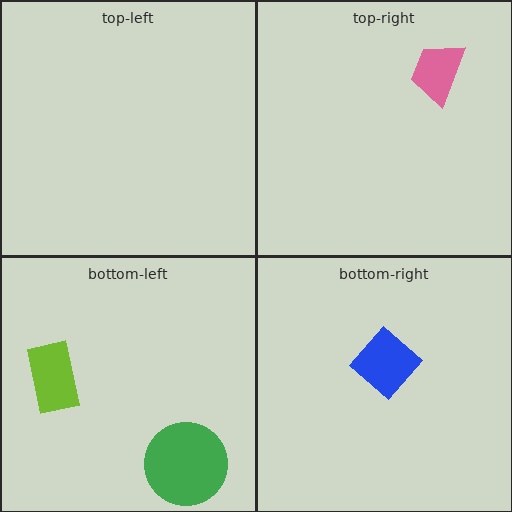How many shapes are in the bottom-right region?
1.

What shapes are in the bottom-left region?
The green circle, the lime rectangle.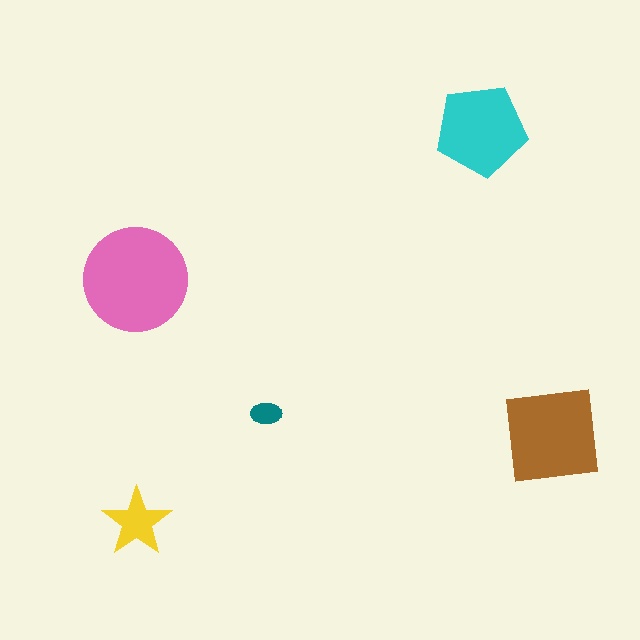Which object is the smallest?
The teal ellipse.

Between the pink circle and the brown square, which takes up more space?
The pink circle.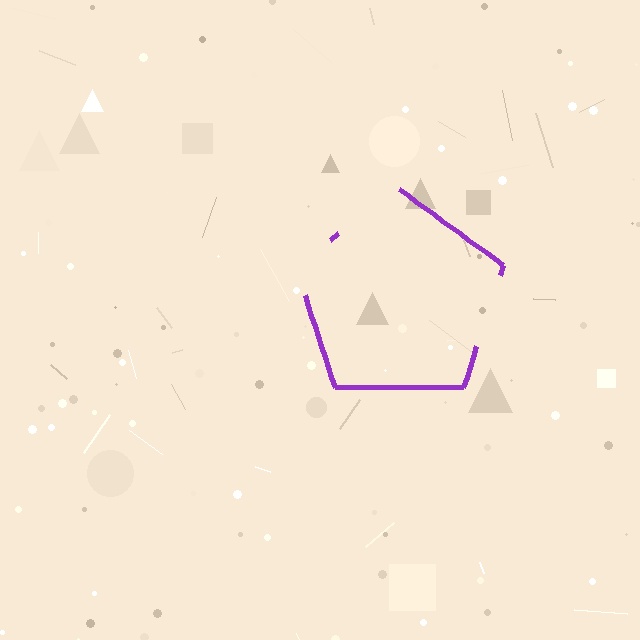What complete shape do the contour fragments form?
The contour fragments form a pentagon.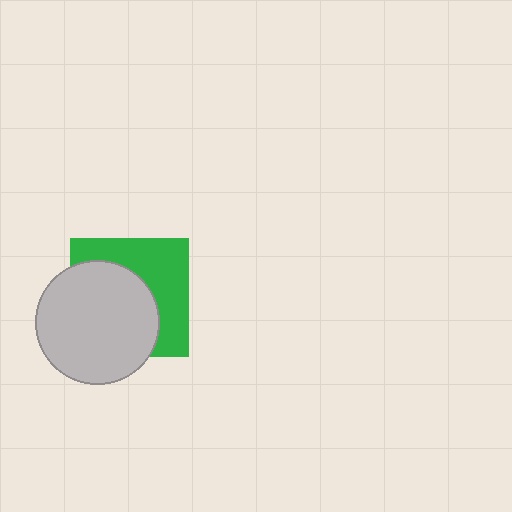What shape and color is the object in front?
The object in front is a light gray circle.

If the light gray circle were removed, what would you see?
You would see the complete green square.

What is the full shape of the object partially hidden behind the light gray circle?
The partially hidden object is a green square.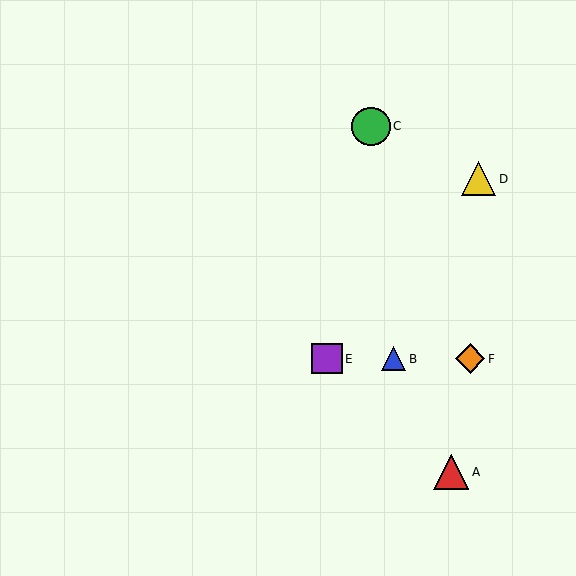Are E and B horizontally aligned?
Yes, both are at y≈359.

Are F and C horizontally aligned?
No, F is at y≈359 and C is at y≈126.